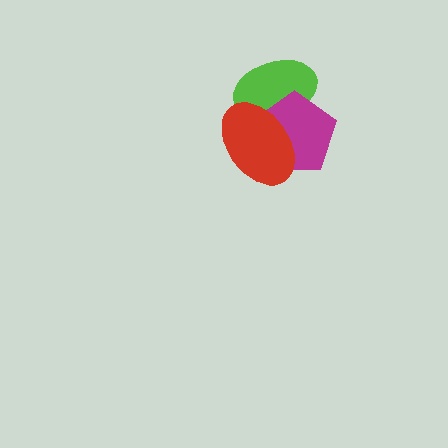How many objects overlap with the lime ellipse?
2 objects overlap with the lime ellipse.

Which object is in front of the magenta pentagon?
The red ellipse is in front of the magenta pentagon.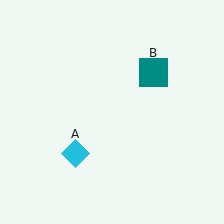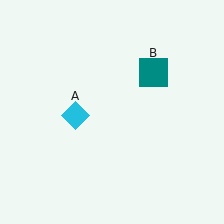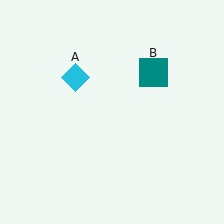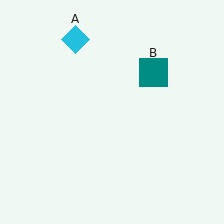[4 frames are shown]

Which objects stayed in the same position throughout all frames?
Teal square (object B) remained stationary.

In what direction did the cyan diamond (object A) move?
The cyan diamond (object A) moved up.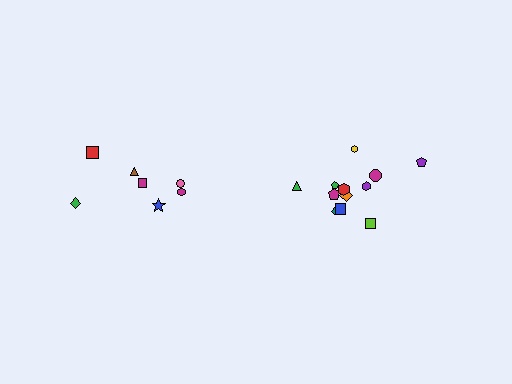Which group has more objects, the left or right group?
The right group.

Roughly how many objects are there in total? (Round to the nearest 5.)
Roughly 20 objects in total.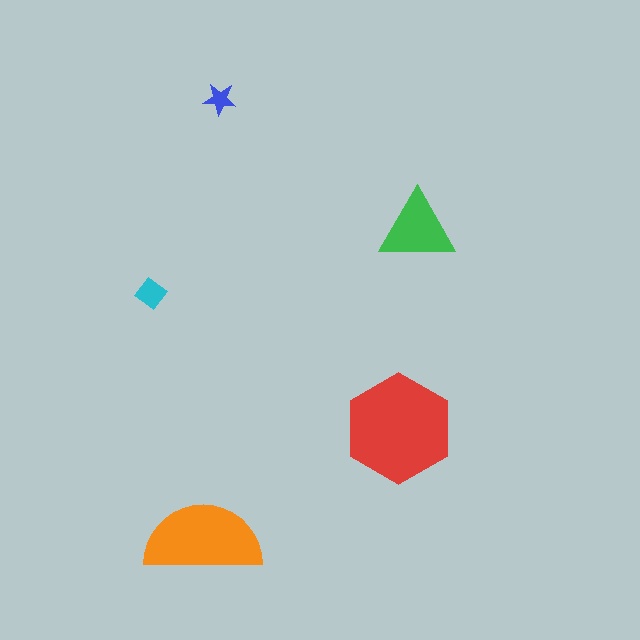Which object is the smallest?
The blue star.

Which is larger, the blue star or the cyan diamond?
The cyan diamond.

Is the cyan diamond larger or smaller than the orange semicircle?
Smaller.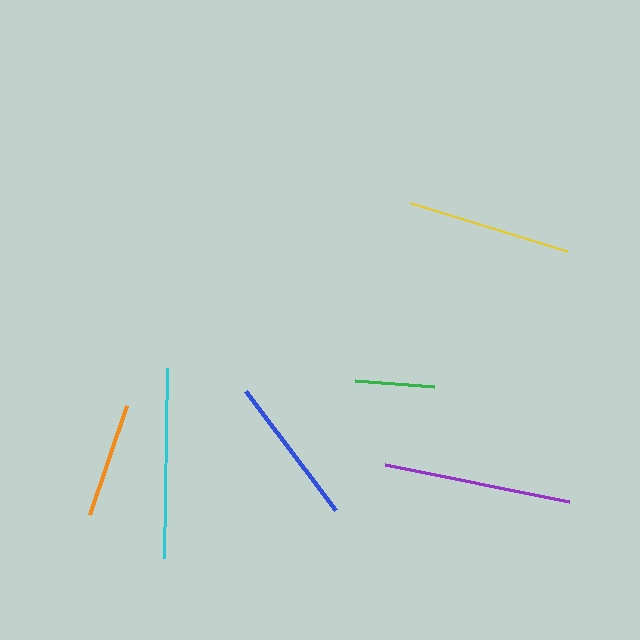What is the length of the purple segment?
The purple segment is approximately 188 pixels long.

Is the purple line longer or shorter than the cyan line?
The cyan line is longer than the purple line.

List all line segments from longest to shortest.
From longest to shortest: cyan, purple, yellow, blue, orange, green.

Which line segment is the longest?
The cyan line is the longest at approximately 190 pixels.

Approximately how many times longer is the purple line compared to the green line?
The purple line is approximately 2.4 times the length of the green line.